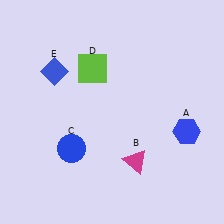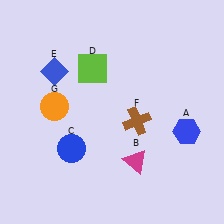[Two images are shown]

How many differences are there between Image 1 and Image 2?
There are 2 differences between the two images.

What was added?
A brown cross (F), an orange circle (G) were added in Image 2.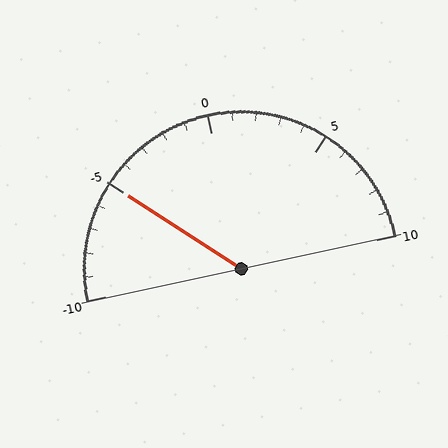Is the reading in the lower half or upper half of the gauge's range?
The reading is in the lower half of the range (-10 to 10).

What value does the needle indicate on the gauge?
The needle indicates approximately -5.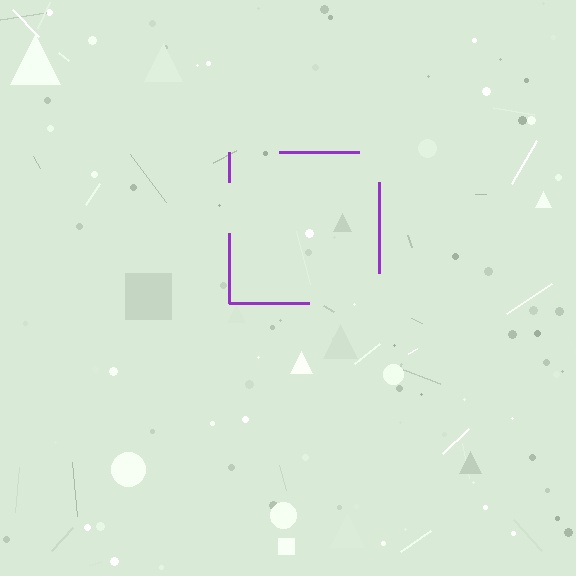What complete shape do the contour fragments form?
The contour fragments form a square.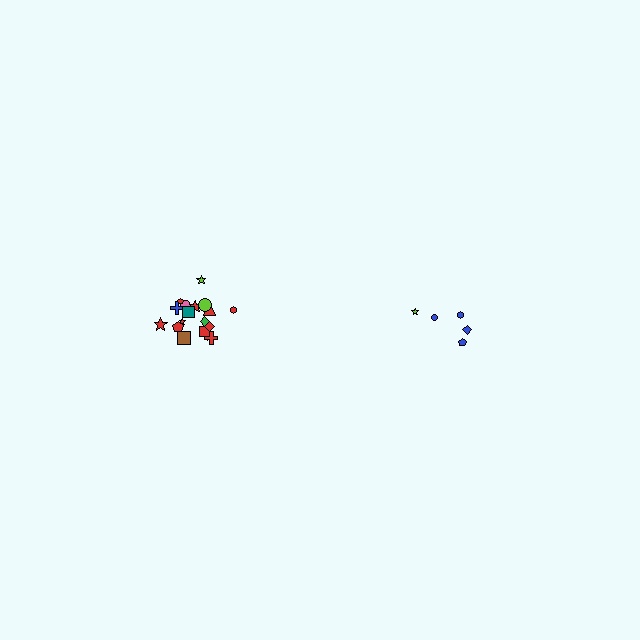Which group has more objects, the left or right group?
The left group.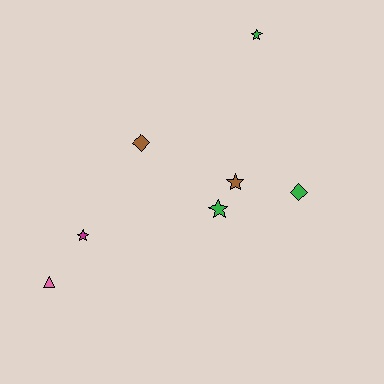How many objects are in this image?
There are 7 objects.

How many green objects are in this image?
There are 3 green objects.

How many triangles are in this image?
There is 1 triangle.